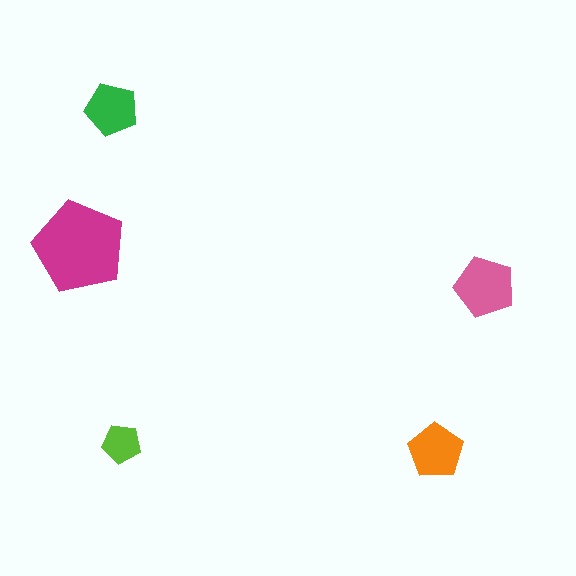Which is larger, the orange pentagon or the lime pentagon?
The orange one.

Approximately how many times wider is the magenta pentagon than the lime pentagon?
About 2.5 times wider.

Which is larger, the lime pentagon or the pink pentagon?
The pink one.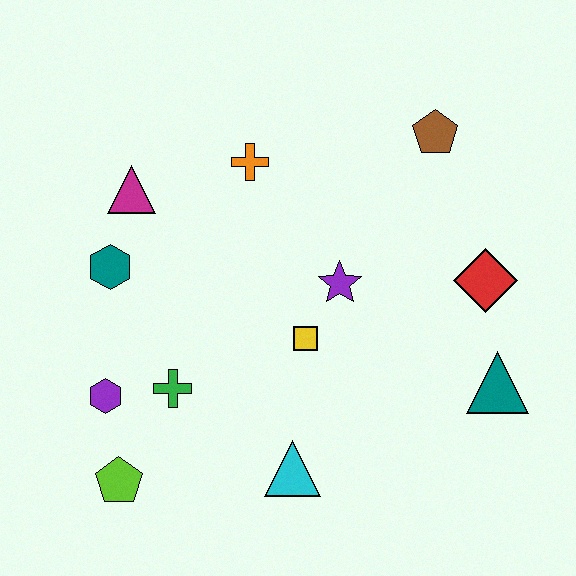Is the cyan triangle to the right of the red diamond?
No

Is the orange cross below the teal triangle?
No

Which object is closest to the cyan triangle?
The yellow square is closest to the cyan triangle.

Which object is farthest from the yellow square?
The brown pentagon is farthest from the yellow square.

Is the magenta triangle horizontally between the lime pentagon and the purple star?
Yes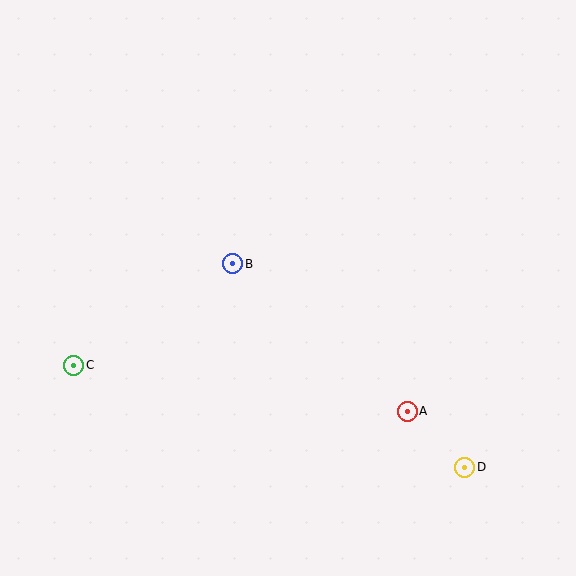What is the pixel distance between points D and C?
The distance between D and C is 404 pixels.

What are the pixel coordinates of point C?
Point C is at (74, 365).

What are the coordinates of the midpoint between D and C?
The midpoint between D and C is at (269, 416).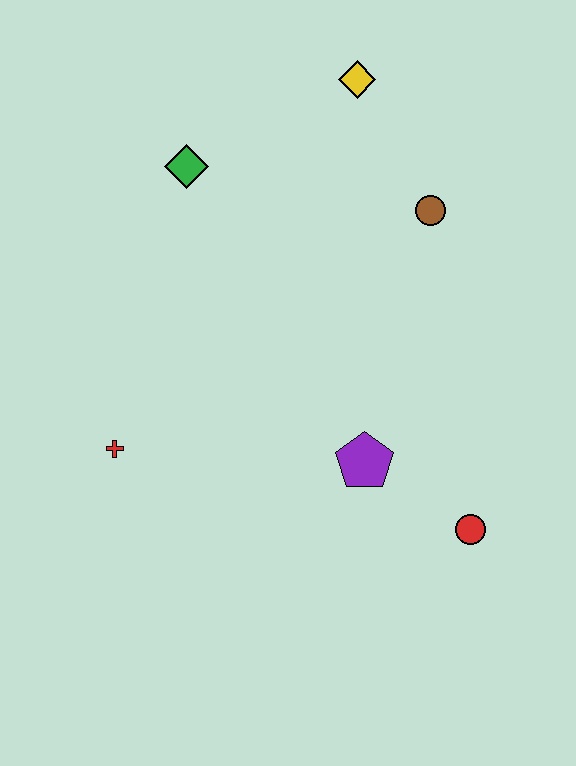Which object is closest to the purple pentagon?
The red circle is closest to the purple pentagon.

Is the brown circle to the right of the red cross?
Yes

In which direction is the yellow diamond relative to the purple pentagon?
The yellow diamond is above the purple pentagon.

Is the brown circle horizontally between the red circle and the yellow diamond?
Yes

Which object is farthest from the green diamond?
The red circle is farthest from the green diamond.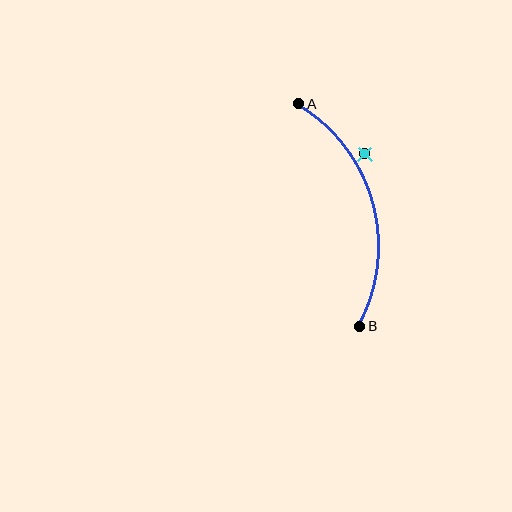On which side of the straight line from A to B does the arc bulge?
The arc bulges to the right of the straight line connecting A and B.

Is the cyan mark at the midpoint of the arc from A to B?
No — the cyan mark does not lie on the arc at all. It sits slightly outside the curve.